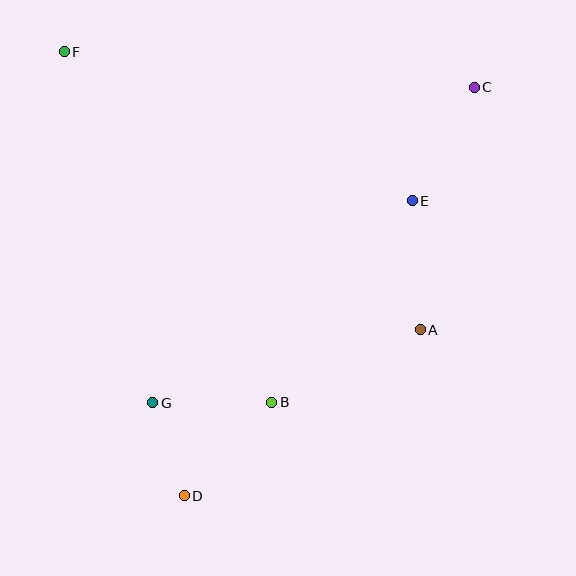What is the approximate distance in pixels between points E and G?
The distance between E and G is approximately 329 pixels.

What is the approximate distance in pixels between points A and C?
The distance between A and C is approximately 249 pixels.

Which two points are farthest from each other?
Points C and D are farthest from each other.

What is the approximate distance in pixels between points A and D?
The distance between A and D is approximately 289 pixels.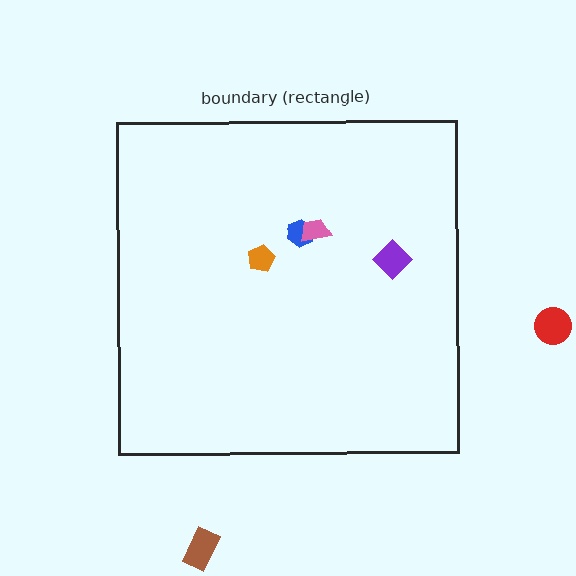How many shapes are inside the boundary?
4 inside, 2 outside.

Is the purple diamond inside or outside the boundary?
Inside.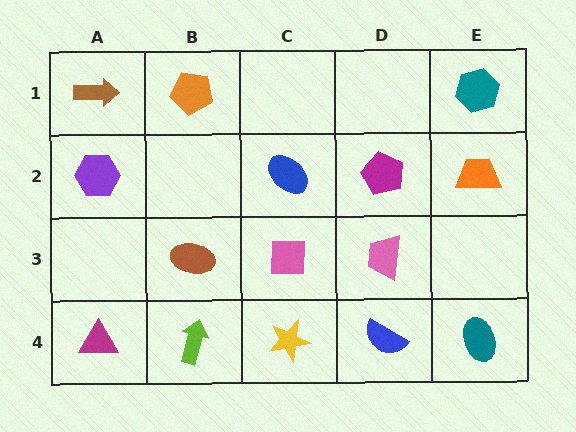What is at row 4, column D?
A blue semicircle.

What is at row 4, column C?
A yellow star.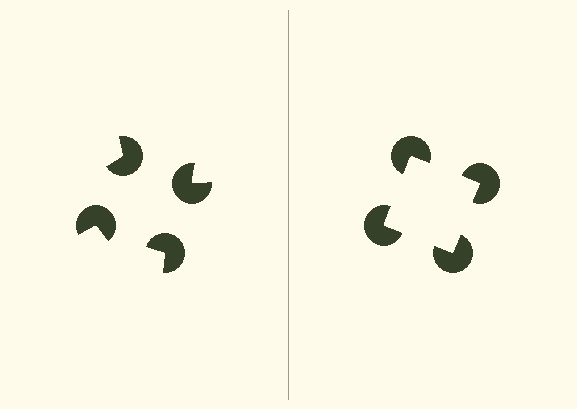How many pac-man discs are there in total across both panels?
8 — 4 on each side.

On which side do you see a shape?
An illusory square appears on the right side. On the left side the wedge cuts are rotated, so no coherent shape forms.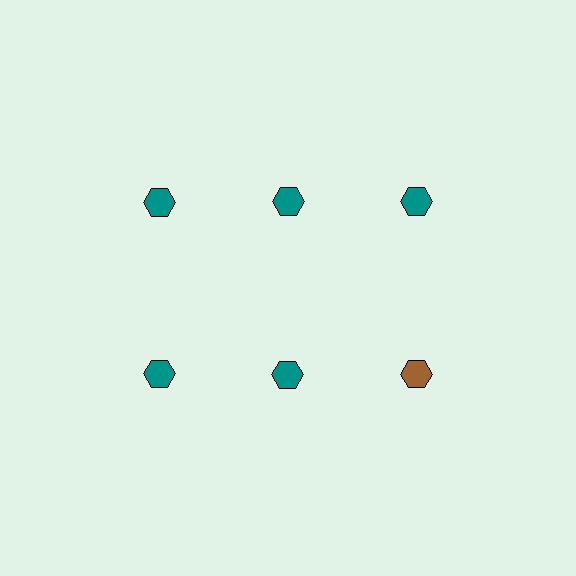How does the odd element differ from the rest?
It has a different color: brown instead of teal.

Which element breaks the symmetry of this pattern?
The brown hexagon in the second row, center column breaks the symmetry. All other shapes are teal hexagons.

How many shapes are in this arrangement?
There are 6 shapes arranged in a grid pattern.